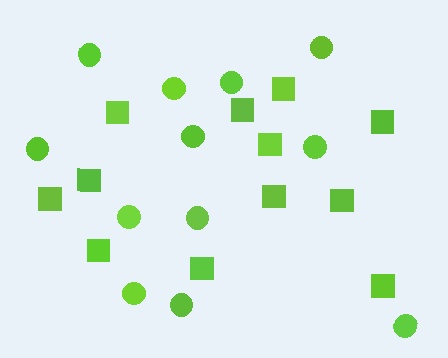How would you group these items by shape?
There are 2 groups: one group of circles (12) and one group of squares (12).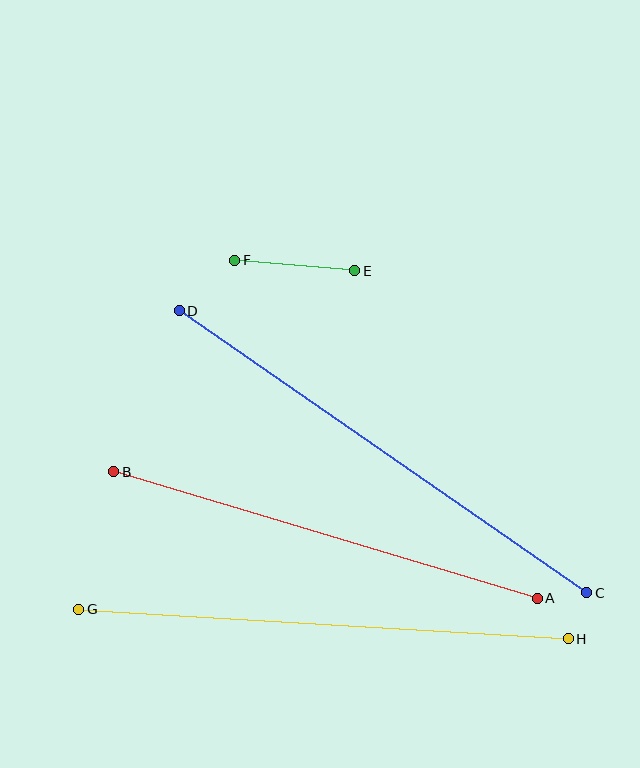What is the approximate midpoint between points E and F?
The midpoint is at approximately (295, 265) pixels.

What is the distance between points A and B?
The distance is approximately 442 pixels.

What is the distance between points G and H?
The distance is approximately 490 pixels.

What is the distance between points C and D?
The distance is approximately 495 pixels.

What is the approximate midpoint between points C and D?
The midpoint is at approximately (383, 452) pixels.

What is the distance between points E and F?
The distance is approximately 120 pixels.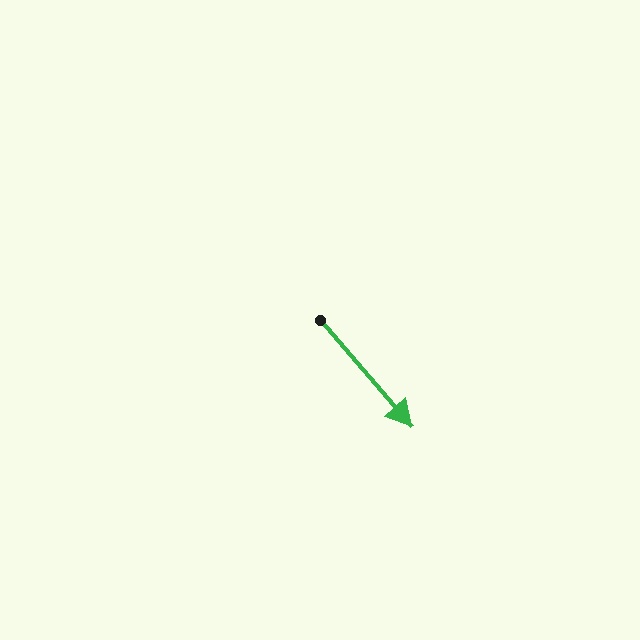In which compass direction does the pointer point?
Southeast.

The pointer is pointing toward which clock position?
Roughly 5 o'clock.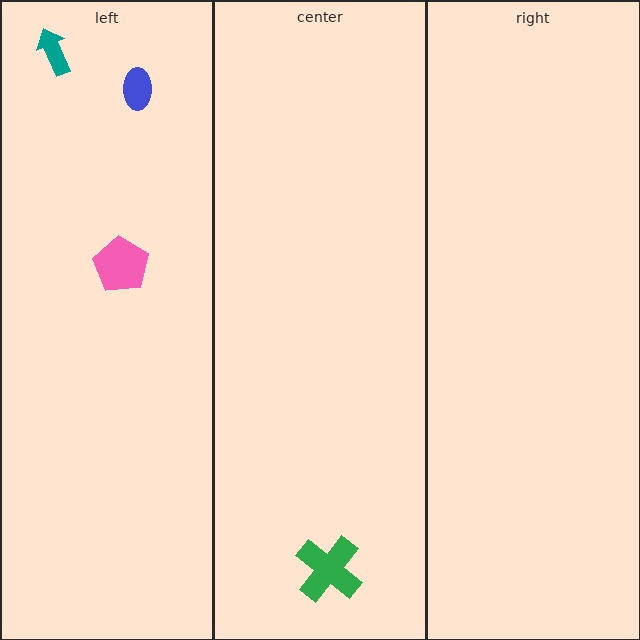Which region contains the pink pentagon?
The left region.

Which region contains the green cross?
The center region.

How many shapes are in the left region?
3.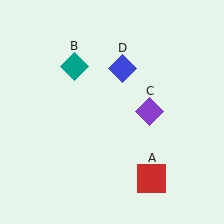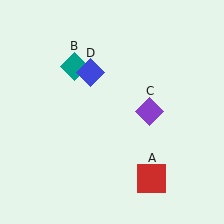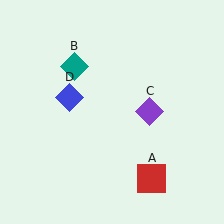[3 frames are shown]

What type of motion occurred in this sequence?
The blue diamond (object D) rotated counterclockwise around the center of the scene.